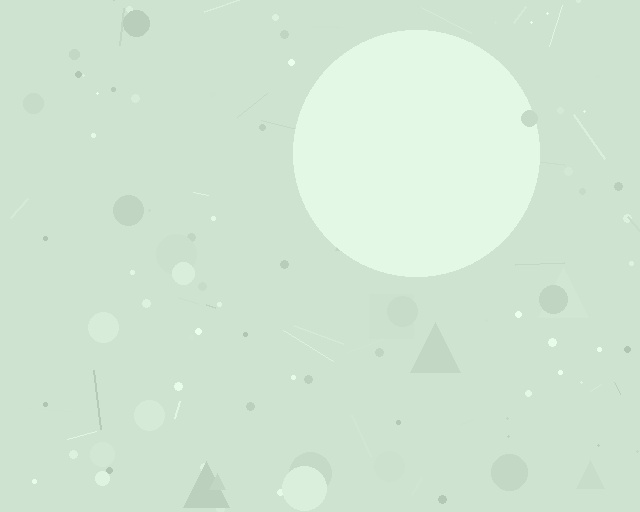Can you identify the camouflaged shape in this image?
The camouflaged shape is a circle.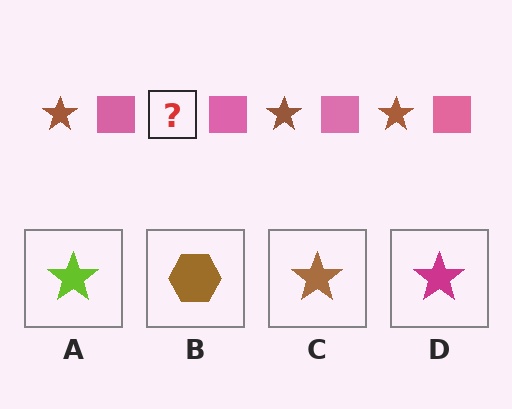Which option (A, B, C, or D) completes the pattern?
C.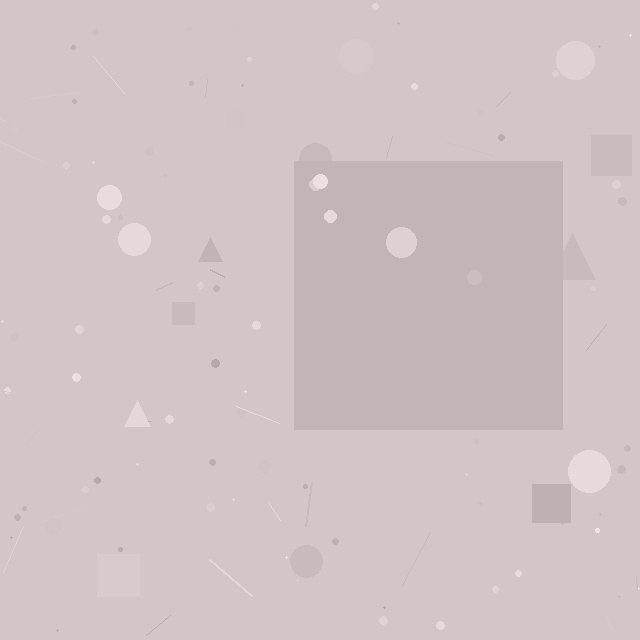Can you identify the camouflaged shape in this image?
The camouflaged shape is a square.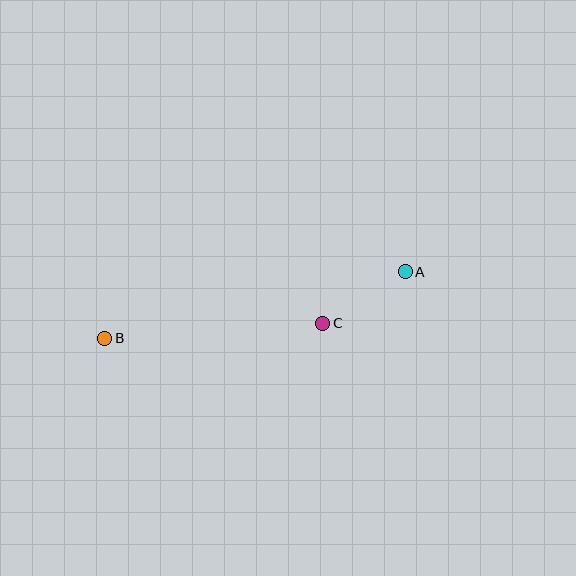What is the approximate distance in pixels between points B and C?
The distance between B and C is approximately 219 pixels.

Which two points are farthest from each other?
Points A and B are farthest from each other.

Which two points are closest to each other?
Points A and C are closest to each other.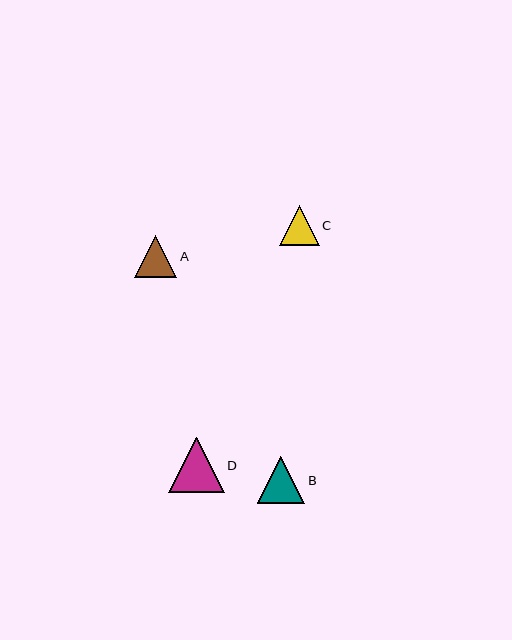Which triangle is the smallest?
Triangle C is the smallest with a size of approximately 39 pixels.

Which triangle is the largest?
Triangle D is the largest with a size of approximately 55 pixels.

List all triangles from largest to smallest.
From largest to smallest: D, B, A, C.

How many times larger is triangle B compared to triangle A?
Triangle B is approximately 1.1 times the size of triangle A.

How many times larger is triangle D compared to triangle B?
Triangle D is approximately 1.2 times the size of triangle B.